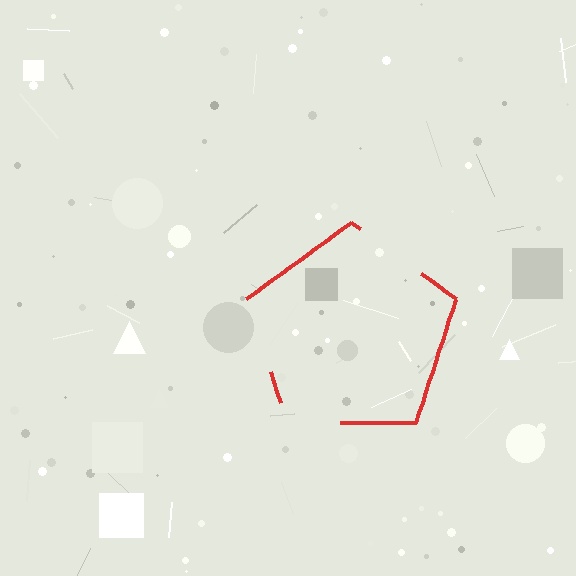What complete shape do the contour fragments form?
The contour fragments form a pentagon.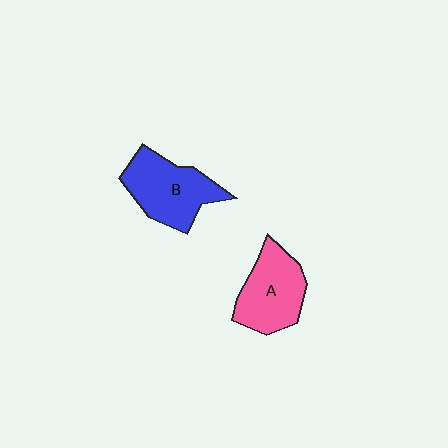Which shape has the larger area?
Shape B (blue).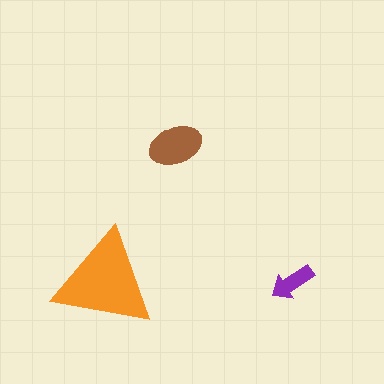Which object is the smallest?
The purple arrow.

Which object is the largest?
The orange triangle.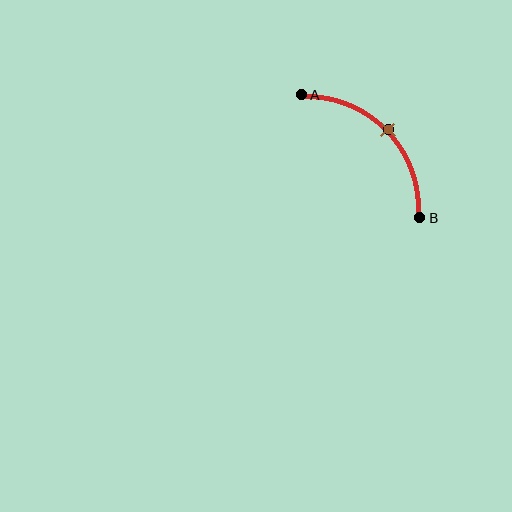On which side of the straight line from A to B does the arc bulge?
The arc bulges above and to the right of the straight line connecting A and B.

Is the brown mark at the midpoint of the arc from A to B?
Yes. The brown mark lies on the arc at equal arc-length from both A and B — it is the arc midpoint.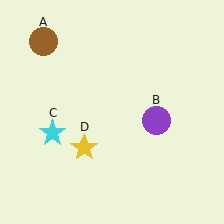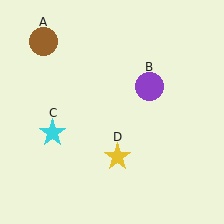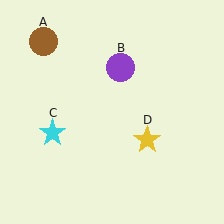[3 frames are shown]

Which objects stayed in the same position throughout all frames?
Brown circle (object A) and cyan star (object C) remained stationary.